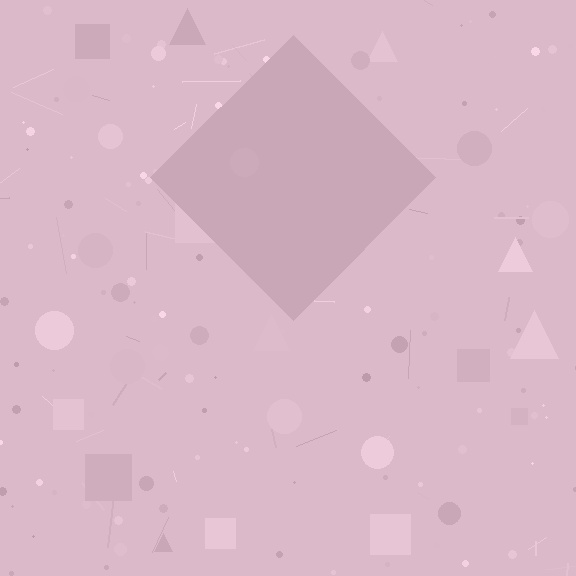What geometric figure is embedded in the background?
A diamond is embedded in the background.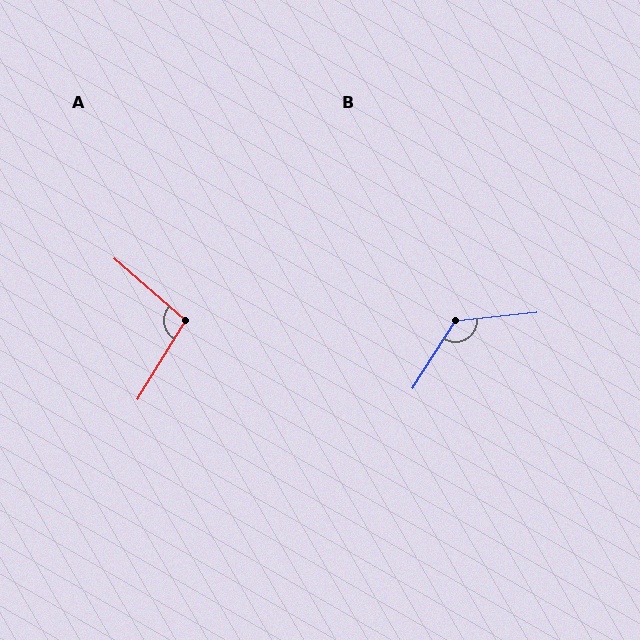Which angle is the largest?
B, at approximately 129 degrees.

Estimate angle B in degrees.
Approximately 129 degrees.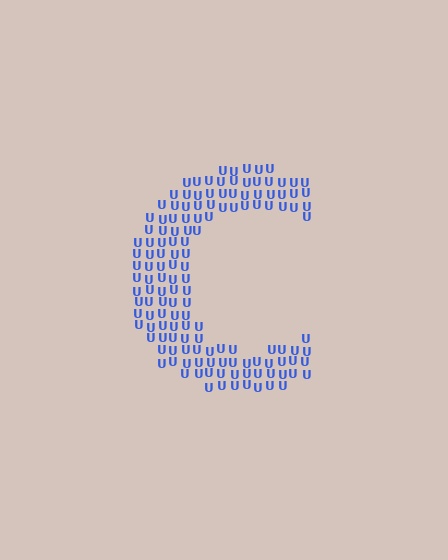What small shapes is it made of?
It is made of small letter U's.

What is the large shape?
The large shape is the letter C.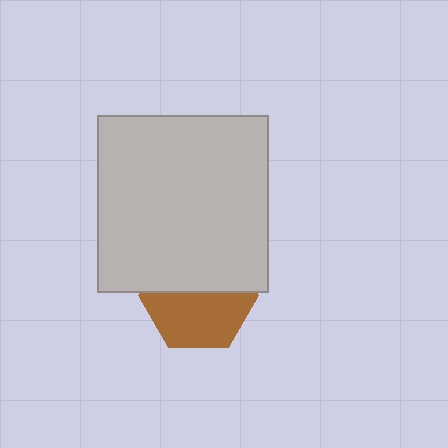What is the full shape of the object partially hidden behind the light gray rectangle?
The partially hidden object is a brown hexagon.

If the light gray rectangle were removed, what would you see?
You would see the complete brown hexagon.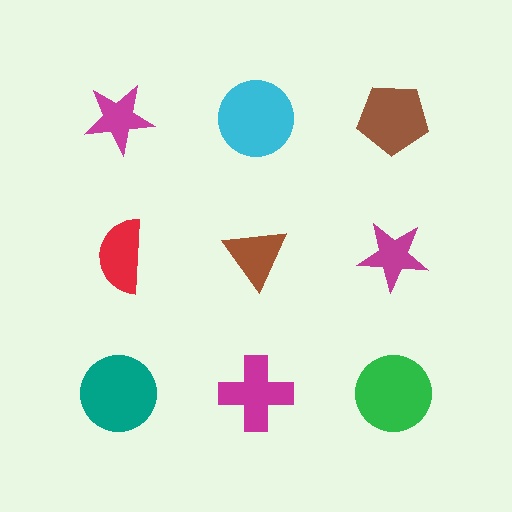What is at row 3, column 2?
A magenta cross.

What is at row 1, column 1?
A magenta star.